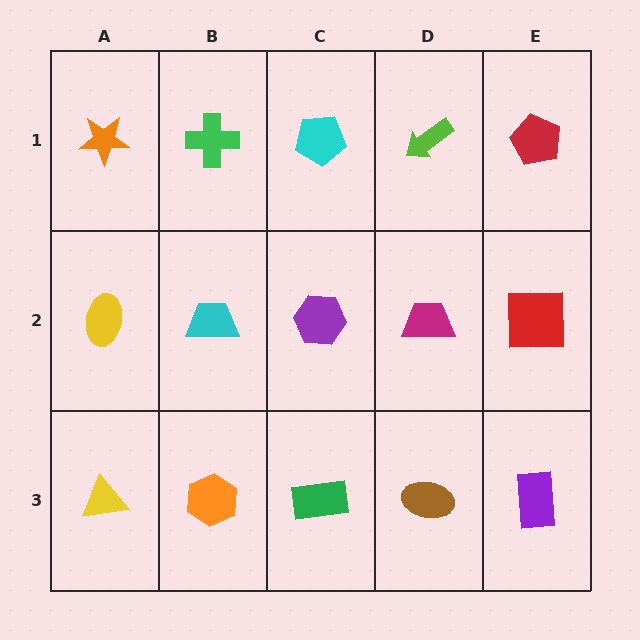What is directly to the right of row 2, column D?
A red square.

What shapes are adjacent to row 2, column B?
A green cross (row 1, column B), an orange hexagon (row 3, column B), a yellow ellipse (row 2, column A), a purple hexagon (row 2, column C).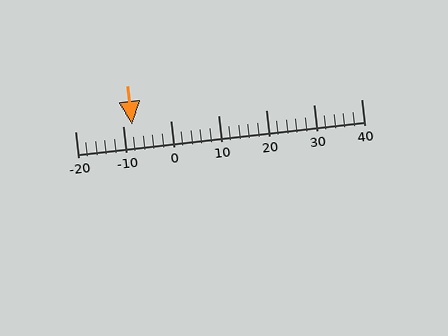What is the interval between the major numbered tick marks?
The major tick marks are spaced 10 units apart.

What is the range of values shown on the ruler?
The ruler shows values from -20 to 40.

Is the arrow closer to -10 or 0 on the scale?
The arrow is closer to -10.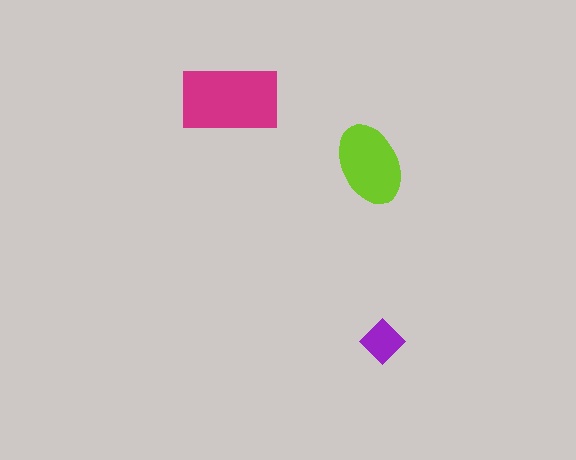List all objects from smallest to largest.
The purple diamond, the lime ellipse, the magenta rectangle.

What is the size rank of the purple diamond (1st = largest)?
3rd.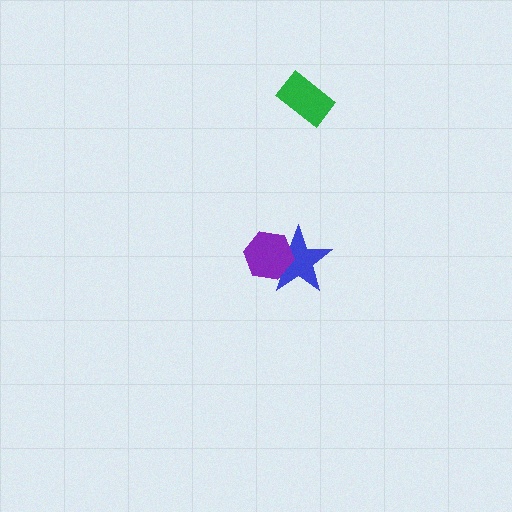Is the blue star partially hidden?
Yes, it is partially covered by another shape.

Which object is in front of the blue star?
The purple hexagon is in front of the blue star.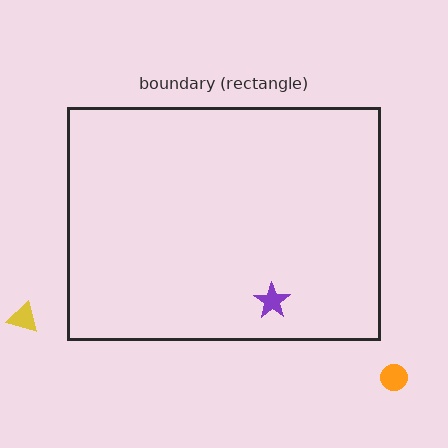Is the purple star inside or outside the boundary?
Inside.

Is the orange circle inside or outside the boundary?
Outside.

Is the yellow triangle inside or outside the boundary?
Outside.